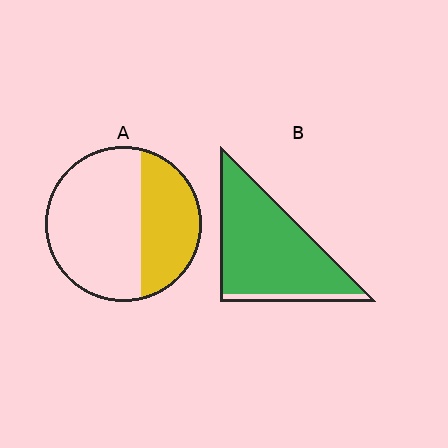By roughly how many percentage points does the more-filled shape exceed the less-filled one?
By roughly 55 percentage points (B over A).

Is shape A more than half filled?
No.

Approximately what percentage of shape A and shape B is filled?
A is approximately 35% and B is approximately 90%.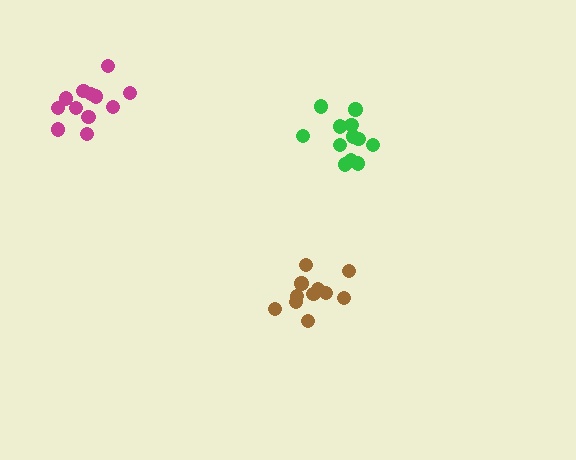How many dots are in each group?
Group 1: 12 dots, Group 2: 11 dots, Group 3: 12 dots (35 total).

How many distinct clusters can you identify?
There are 3 distinct clusters.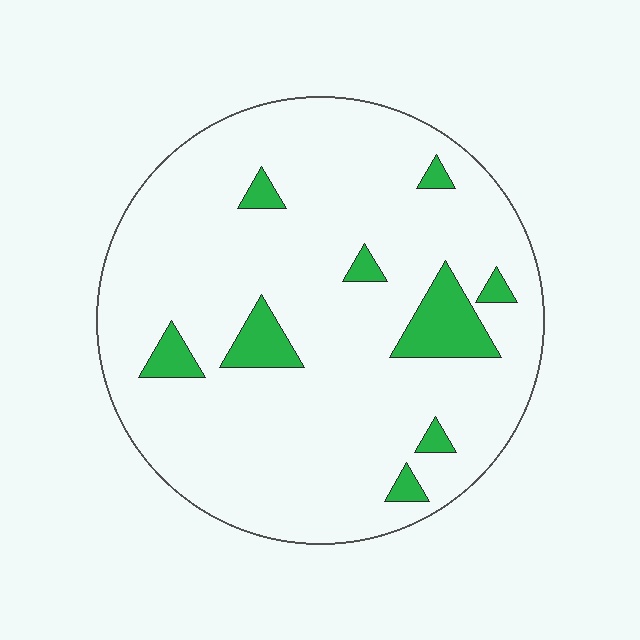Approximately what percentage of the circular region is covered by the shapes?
Approximately 10%.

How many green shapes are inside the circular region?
9.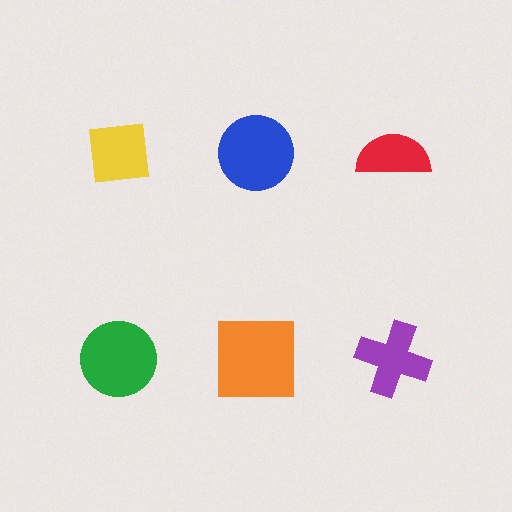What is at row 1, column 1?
A yellow square.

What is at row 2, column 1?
A green circle.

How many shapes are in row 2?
3 shapes.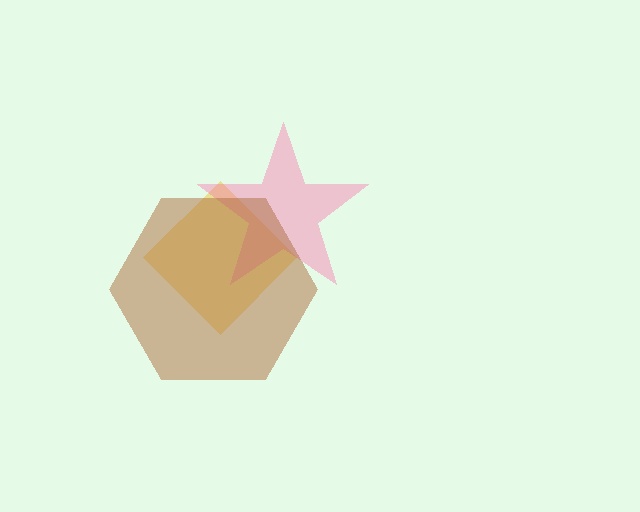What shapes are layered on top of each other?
The layered shapes are: a yellow diamond, a pink star, a brown hexagon.